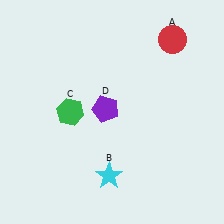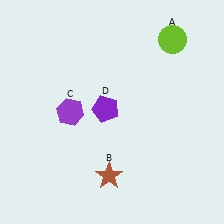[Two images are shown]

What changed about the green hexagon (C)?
In Image 1, C is green. In Image 2, it changed to purple.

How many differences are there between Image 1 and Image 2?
There are 3 differences between the two images.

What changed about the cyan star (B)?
In Image 1, B is cyan. In Image 2, it changed to brown.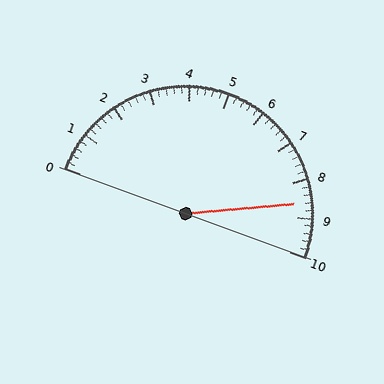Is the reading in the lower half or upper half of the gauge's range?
The reading is in the upper half of the range (0 to 10).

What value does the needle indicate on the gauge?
The needle indicates approximately 8.6.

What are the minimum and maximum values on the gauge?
The gauge ranges from 0 to 10.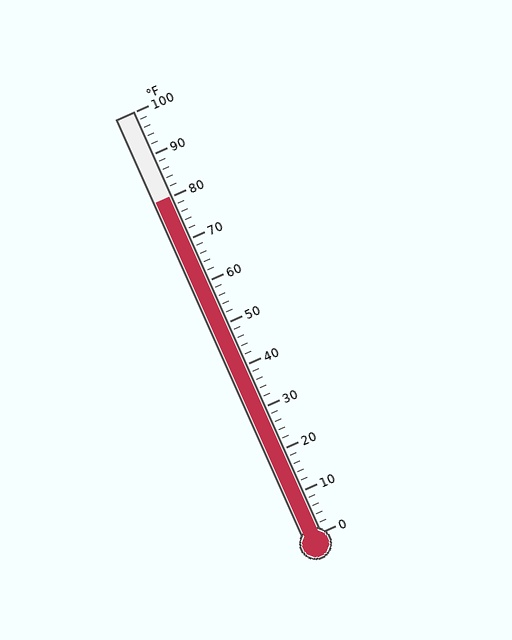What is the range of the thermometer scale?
The thermometer scale ranges from 0°F to 100°F.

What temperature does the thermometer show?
The thermometer shows approximately 80°F.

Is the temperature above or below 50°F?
The temperature is above 50°F.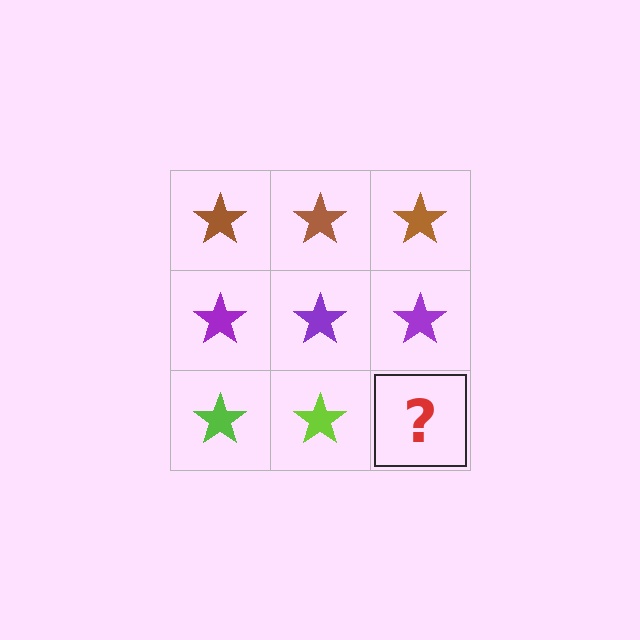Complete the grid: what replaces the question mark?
The question mark should be replaced with a lime star.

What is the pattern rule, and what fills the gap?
The rule is that each row has a consistent color. The gap should be filled with a lime star.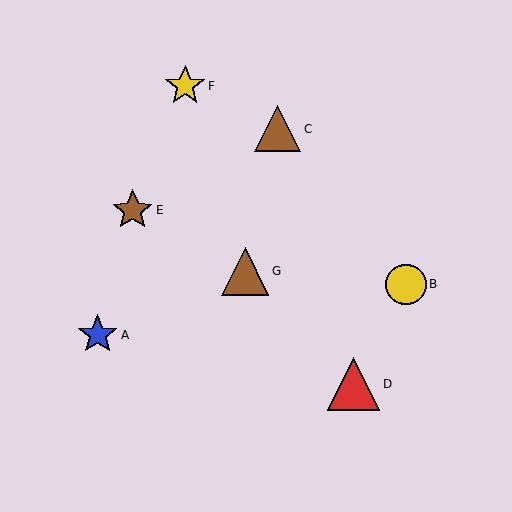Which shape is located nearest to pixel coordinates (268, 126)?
The brown triangle (labeled C) at (278, 129) is nearest to that location.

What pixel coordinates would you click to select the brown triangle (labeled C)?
Click at (278, 129) to select the brown triangle C.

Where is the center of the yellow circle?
The center of the yellow circle is at (406, 284).